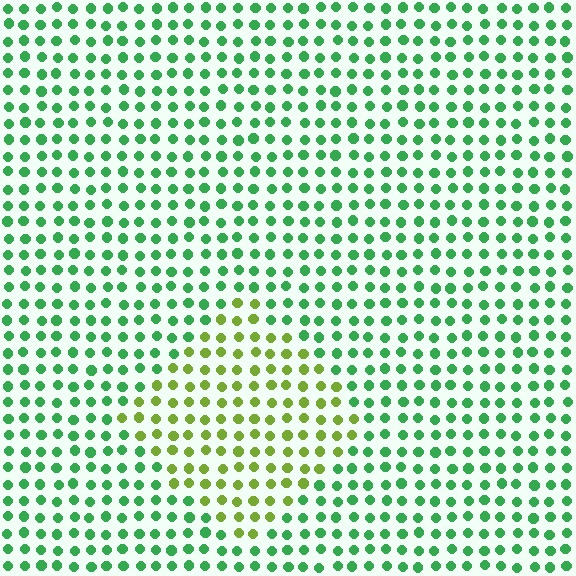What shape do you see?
I see a diamond.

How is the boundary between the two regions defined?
The boundary is defined purely by a slight shift in hue (about 48 degrees). Spacing, size, and orientation are identical on both sides.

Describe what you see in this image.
The image is filled with small green elements in a uniform arrangement. A diamond-shaped region is visible where the elements are tinted to a slightly different hue, forming a subtle color boundary.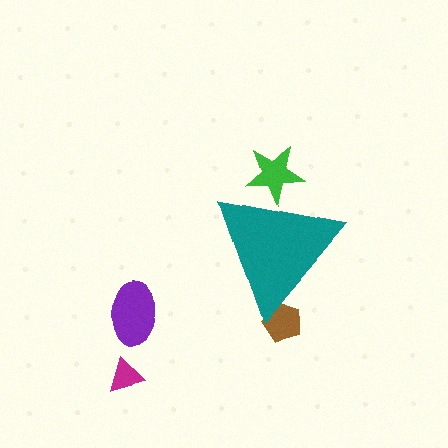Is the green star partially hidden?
Yes, the green star is partially hidden behind the teal triangle.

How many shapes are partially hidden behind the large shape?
2 shapes are partially hidden.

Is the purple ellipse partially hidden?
No, the purple ellipse is fully visible.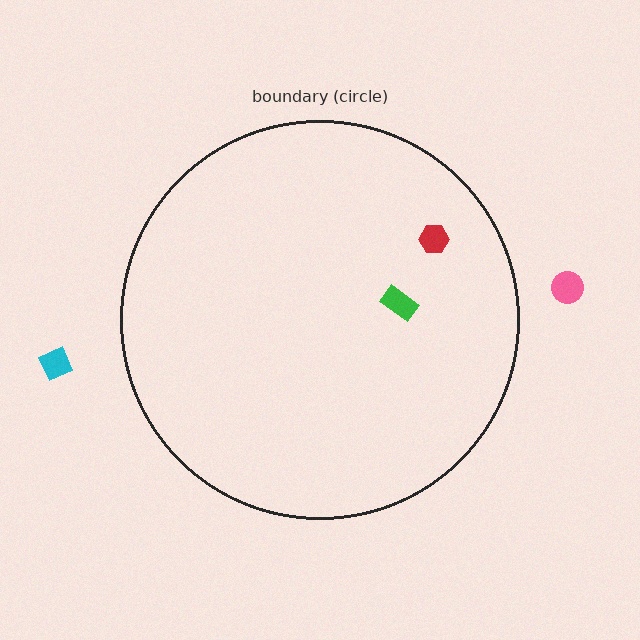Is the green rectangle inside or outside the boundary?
Inside.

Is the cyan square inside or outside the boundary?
Outside.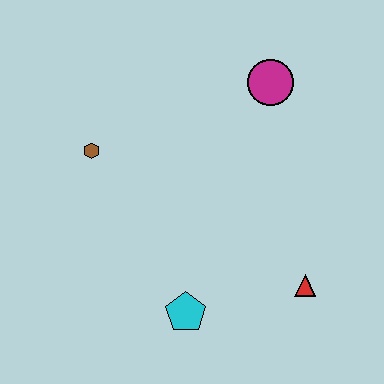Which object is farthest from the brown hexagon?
The red triangle is farthest from the brown hexagon.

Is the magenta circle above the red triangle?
Yes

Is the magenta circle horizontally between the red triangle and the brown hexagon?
Yes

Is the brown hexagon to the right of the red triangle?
No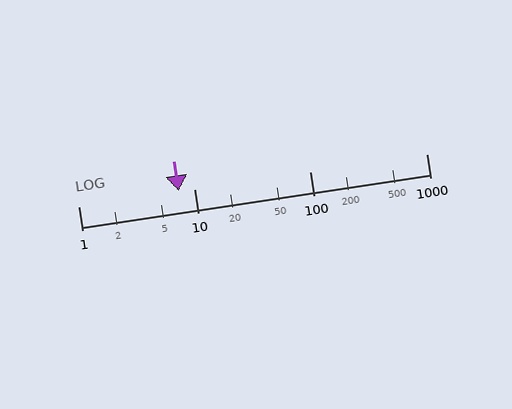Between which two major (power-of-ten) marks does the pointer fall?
The pointer is between 1 and 10.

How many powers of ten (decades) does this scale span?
The scale spans 3 decades, from 1 to 1000.